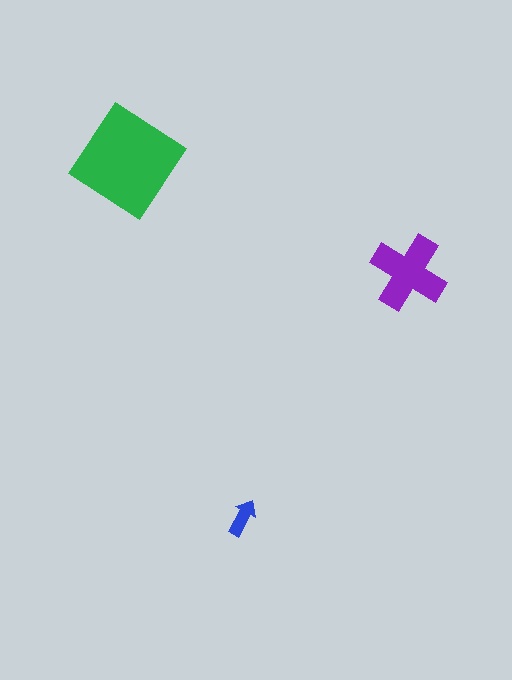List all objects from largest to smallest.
The green diamond, the purple cross, the blue arrow.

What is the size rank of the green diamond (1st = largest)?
1st.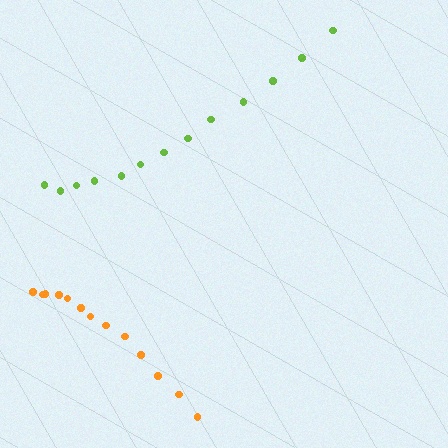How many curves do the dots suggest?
There are 2 distinct paths.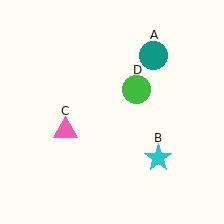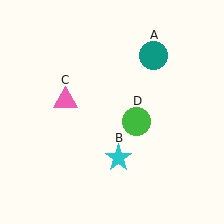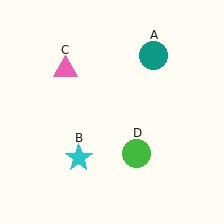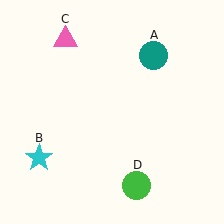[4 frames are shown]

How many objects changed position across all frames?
3 objects changed position: cyan star (object B), pink triangle (object C), green circle (object D).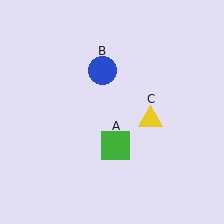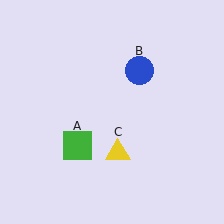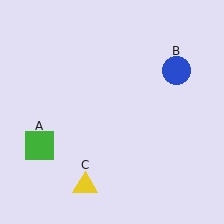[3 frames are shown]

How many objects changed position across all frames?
3 objects changed position: green square (object A), blue circle (object B), yellow triangle (object C).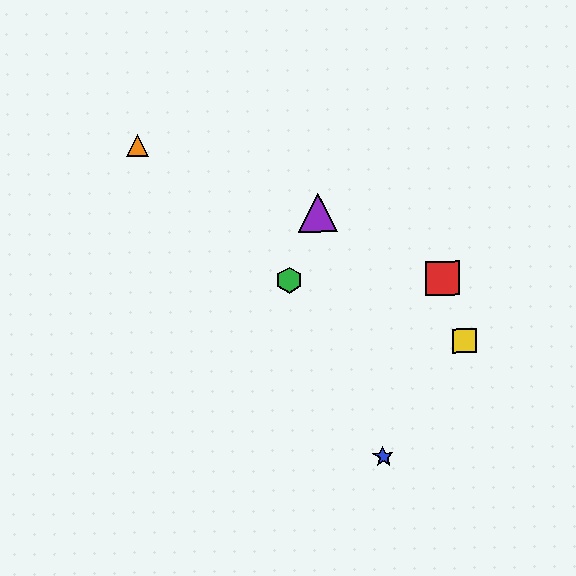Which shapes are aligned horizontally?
The red square, the green hexagon are aligned horizontally.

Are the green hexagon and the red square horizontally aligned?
Yes, both are at y≈280.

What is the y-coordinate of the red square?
The red square is at y≈278.